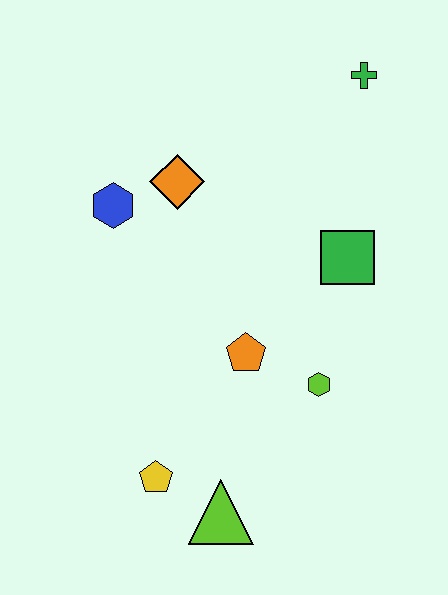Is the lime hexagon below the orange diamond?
Yes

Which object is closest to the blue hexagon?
The orange diamond is closest to the blue hexagon.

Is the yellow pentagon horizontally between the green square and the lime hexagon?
No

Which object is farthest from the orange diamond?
The lime triangle is farthest from the orange diamond.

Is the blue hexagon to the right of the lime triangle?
No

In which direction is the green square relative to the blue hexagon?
The green square is to the right of the blue hexagon.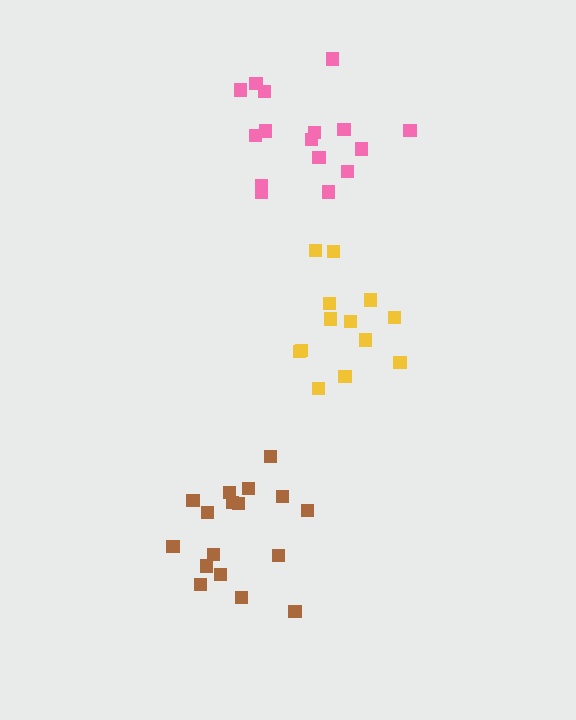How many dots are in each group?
Group 1: 17 dots, Group 2: 16 dots, Group 3: 13 dots (46 total).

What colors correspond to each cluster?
The clusters are colored: brown, pink, yellow.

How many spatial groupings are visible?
There are 3 spatial groupings.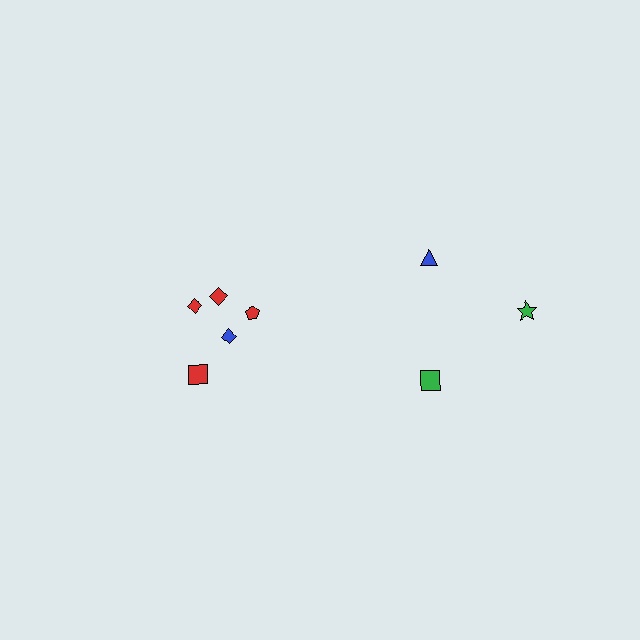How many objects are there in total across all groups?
There are 8 objects.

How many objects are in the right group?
There are 3 objects.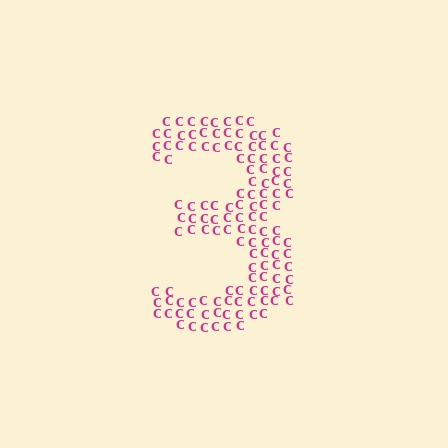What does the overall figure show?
The overall figure shows the digit 3.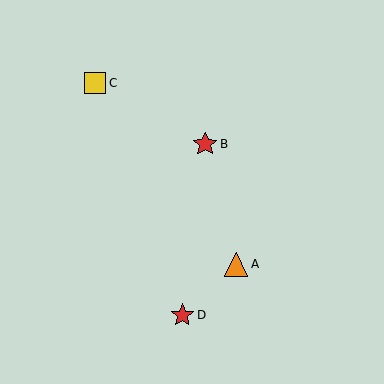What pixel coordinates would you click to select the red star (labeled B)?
Click at (205, 144) to select the red star B.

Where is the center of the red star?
The center of the red star is at (182, 315).